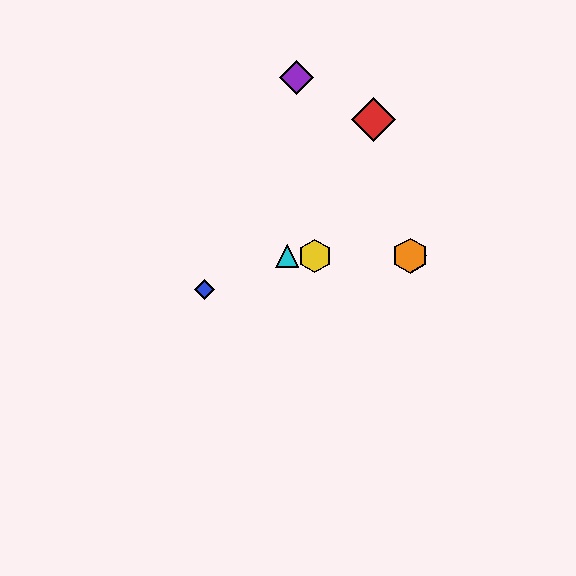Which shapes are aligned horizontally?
The green diamond, the yellow hexagon, the orange hexagon, the cyan triangle are aligned horizontally.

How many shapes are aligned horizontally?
4 shapes (the green diamond, the yellow hexagon, the orange hexagon, the cyan triangle) are aligned horizontally.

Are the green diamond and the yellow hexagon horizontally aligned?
Yes, both are at y≈256.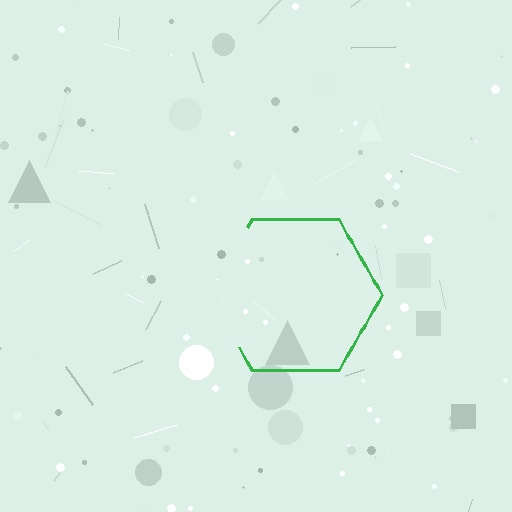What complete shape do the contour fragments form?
The contour fragments form a hexagon.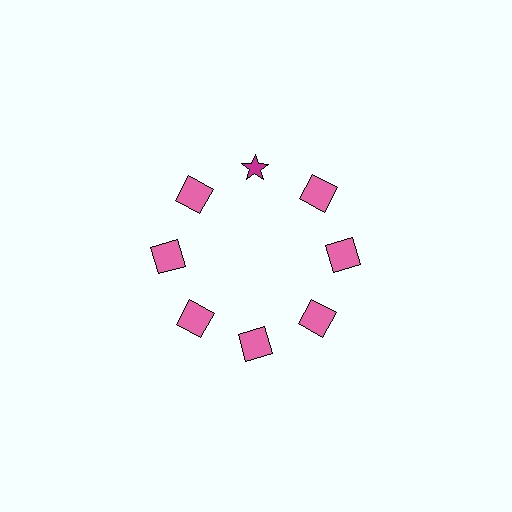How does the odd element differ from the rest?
It differs in both color (magenta instead of pink) and shape (star instead of square).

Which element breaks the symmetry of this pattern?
The magenta star at roughly the 12 o'clock position breaks the symmetry. All other shapes are pink squares.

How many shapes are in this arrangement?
There are 8 shapes arranged in a ring pattern.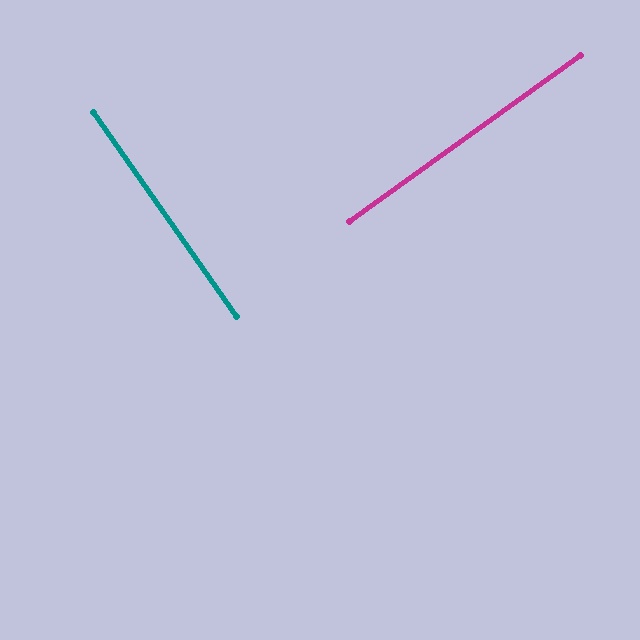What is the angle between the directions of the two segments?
Approximately 89 degrees.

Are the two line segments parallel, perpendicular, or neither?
Perpendicular — they meet at approximately 89°.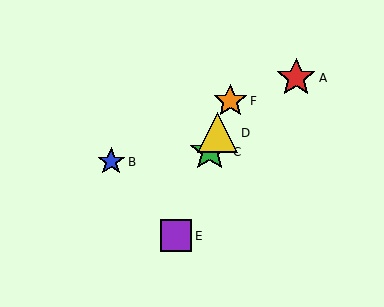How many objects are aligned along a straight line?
4 objects (C, D, E, F) are aligned along a straight line.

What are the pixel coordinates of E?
Object E is at (176, 236).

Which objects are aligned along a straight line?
Objects C, D, E, F are aligned along a straight line.